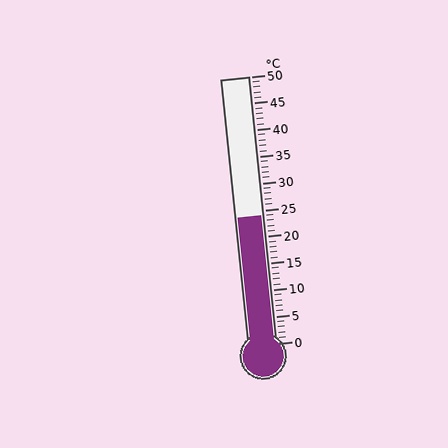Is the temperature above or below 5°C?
The temperature is above 5°C.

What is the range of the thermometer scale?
The thermometer scale ranges from 0°C to 50°C.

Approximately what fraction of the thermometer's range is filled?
The thermometer is filled to approximately 50% of its range.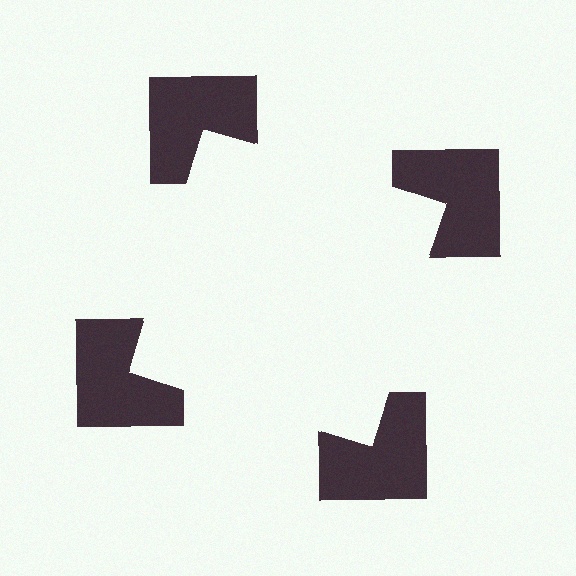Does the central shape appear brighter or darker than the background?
It typically appears slightly brighter than the background, even though no actual brightness change is drawn.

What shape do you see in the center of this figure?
An illusory square — its edges are inferred from the aligned wedge cuts in the notched squares, not physically drawn.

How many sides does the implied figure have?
4 sides.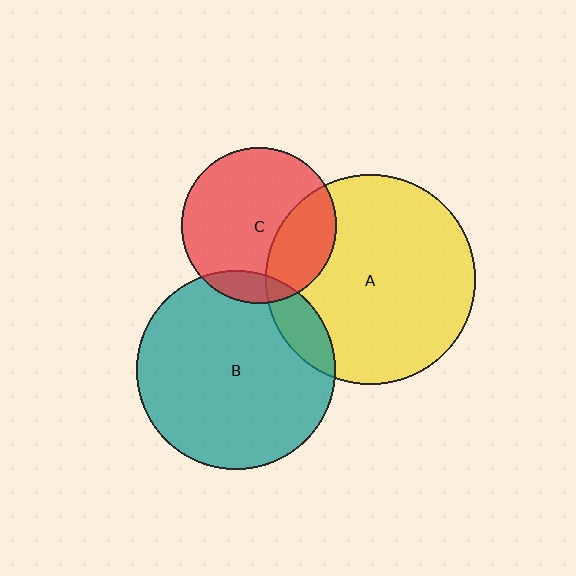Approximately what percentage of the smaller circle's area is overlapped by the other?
Approximately 10%.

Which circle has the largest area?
Circle A (yellow).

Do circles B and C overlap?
Yes.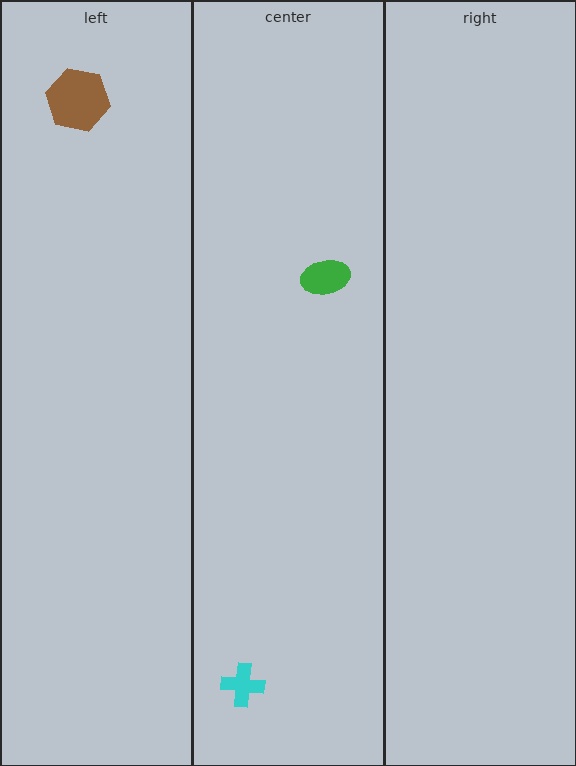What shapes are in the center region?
The green ellipse, the cyan cross.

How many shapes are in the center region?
2.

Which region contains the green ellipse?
The center region.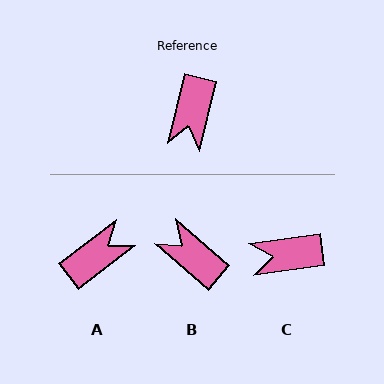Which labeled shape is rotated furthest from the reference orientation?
A, about 141 degrees away.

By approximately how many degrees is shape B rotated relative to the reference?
Approximately 117 degrees clockwise.